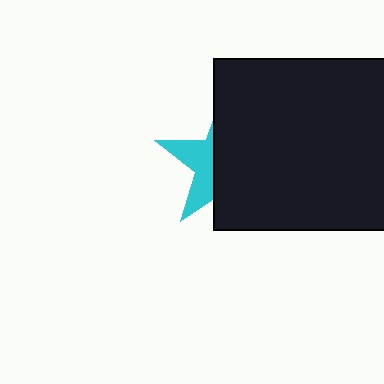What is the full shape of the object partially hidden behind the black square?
The partially hidden object is a cyan star.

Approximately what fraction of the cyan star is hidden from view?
Roughly 64% of the cyan star is hidden behind the black square.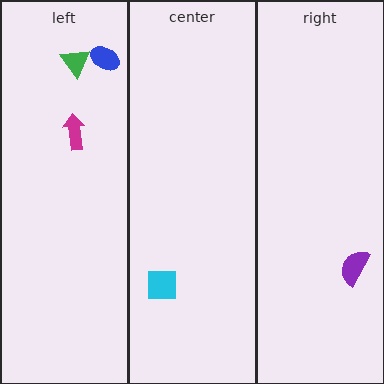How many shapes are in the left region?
3.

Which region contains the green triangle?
The left region.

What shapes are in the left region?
The blue ellipse, the green triangle, the magenta arrow.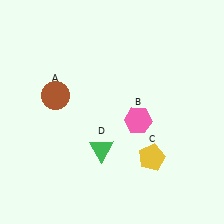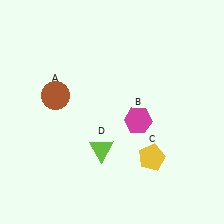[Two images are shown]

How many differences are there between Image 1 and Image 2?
There are 2 differences between the two images.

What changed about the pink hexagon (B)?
In Image 1, B is pink. In Image 2, it changed to magenta.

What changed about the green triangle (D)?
In Image 1, D is green. In Image 2, it changed to lime.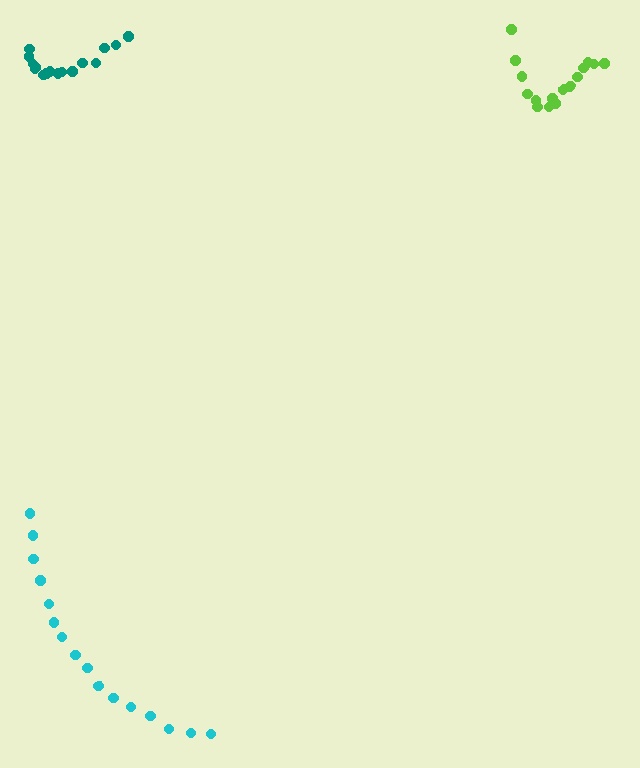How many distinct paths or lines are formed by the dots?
There are 3 distinct paths.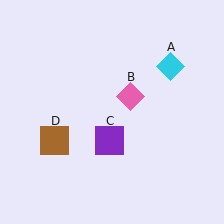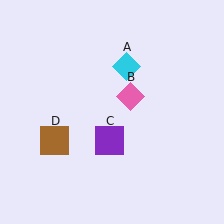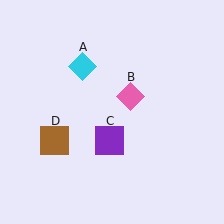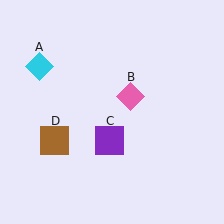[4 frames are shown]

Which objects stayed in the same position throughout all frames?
Pink diamond (object B) and purple square (object C) and brown square (object D) remained stationary.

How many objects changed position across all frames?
1 object changed position: cyan diamond (object A).